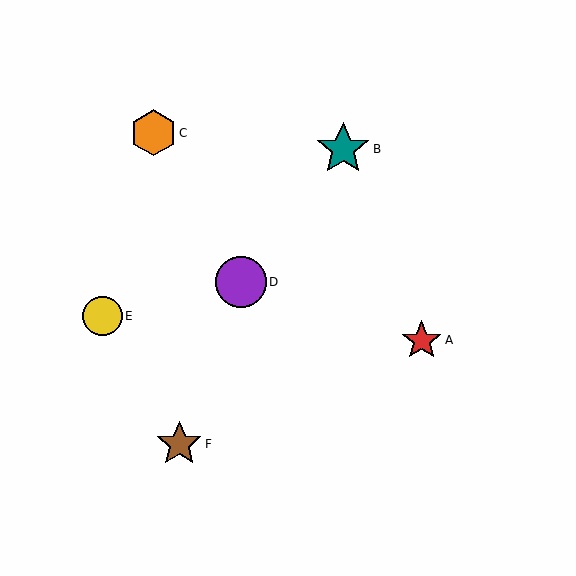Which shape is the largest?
The teal star (labeled B) is the largest.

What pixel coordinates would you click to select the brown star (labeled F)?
Click at (179, 444) to select the brown star F.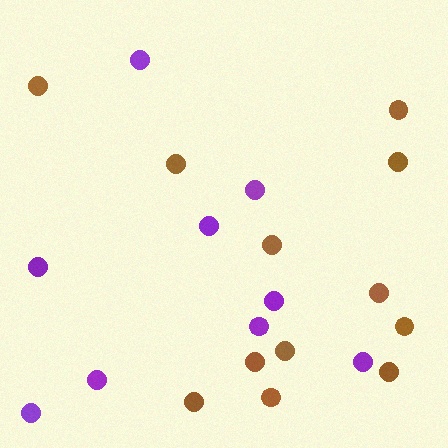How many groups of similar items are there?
There are 2 groups: one group of brown circles (12) and one group of purple circles (9).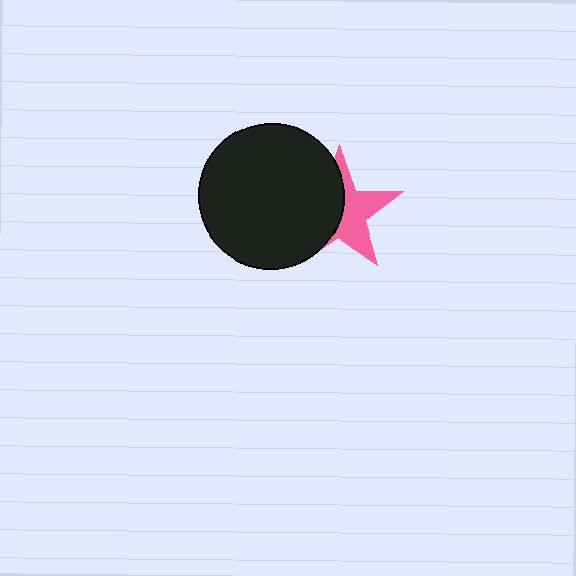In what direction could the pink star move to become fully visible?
The pink star could move right. That would shift it out from behind the black circle entirely.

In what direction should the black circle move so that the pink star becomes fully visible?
The black circle should move left. That is the shortest direction to clear the overlap and leave the pink star fully visible.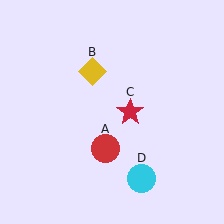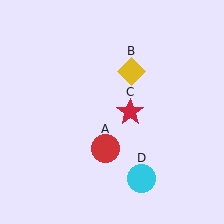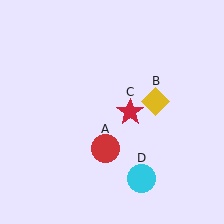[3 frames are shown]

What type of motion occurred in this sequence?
The yellow diamond (object B) rotated clockwise around the center of the scene.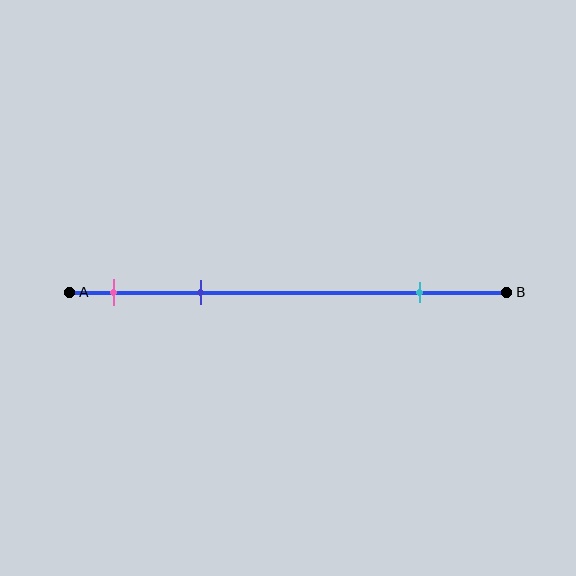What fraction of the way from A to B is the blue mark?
The blue mark is approximately 30% (0.3) of the way from A to B.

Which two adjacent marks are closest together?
The pink and blue marks are the closest adjacent pair.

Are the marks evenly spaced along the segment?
No, the marks are not evenly spaced.